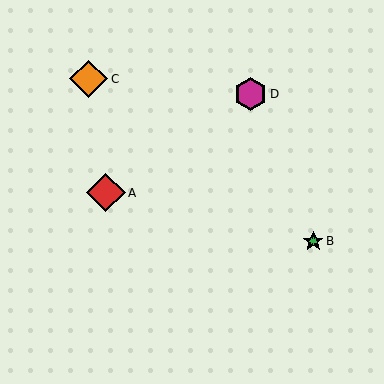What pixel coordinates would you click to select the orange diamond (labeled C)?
Click at (89, 79) to select the orange diamond C.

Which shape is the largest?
The red diamond (labeled A) is the largest.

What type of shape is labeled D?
Shape D is a magenta hexagon.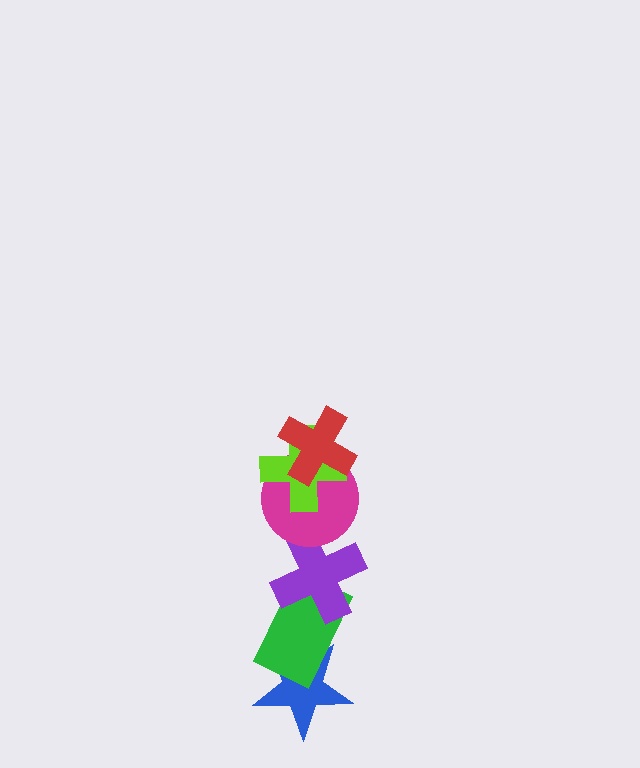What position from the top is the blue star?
The blue star is 6th from the top.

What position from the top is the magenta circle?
The magenta circle is 3rd from the top.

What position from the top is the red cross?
The red cross is 1st from the top.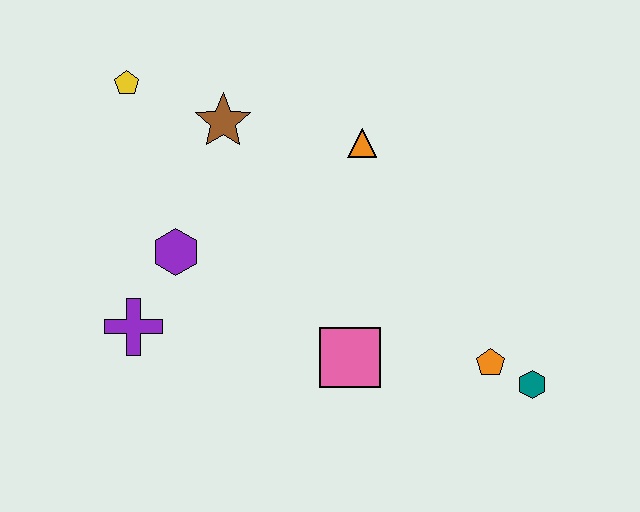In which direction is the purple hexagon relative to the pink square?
The purple hexagon is to the left of the pink square.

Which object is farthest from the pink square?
The yellow pentagon is farthest from the pink square.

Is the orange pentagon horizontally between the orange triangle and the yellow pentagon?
No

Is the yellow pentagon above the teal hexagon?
Yes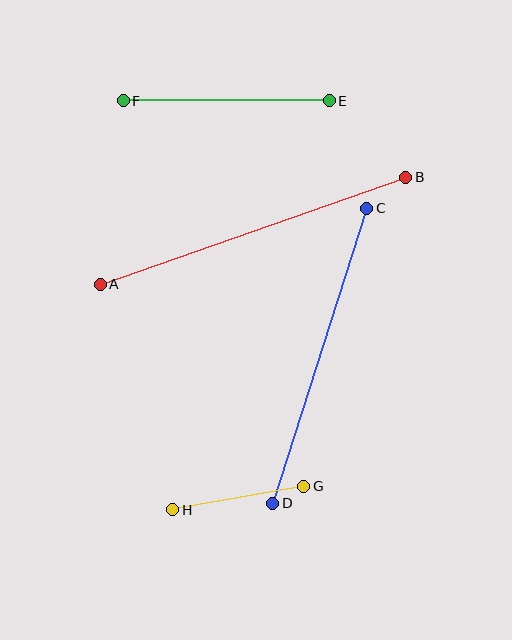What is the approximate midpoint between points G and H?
The midpoint is at approximately (238, 498) pixels.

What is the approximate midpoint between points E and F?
The midpoint is at approximately (226, 101) pixels.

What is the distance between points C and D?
The distance is approximately 310 pixels.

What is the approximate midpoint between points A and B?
The midpoint is at approximately (253, 231) pixels.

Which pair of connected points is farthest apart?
Points A and B are farthest apart.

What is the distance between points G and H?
The distance is approximately 133 pixels.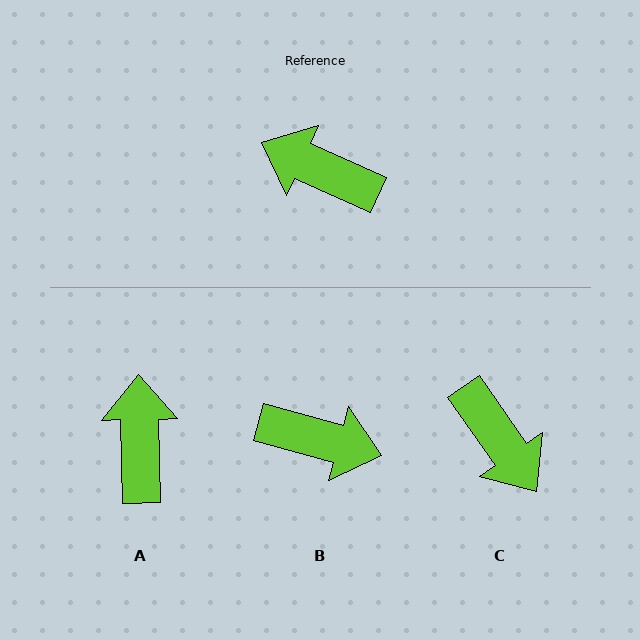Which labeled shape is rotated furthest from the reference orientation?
B, about 170 degrees away.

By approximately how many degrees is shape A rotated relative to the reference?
Approximately 65 degrees clockwise.